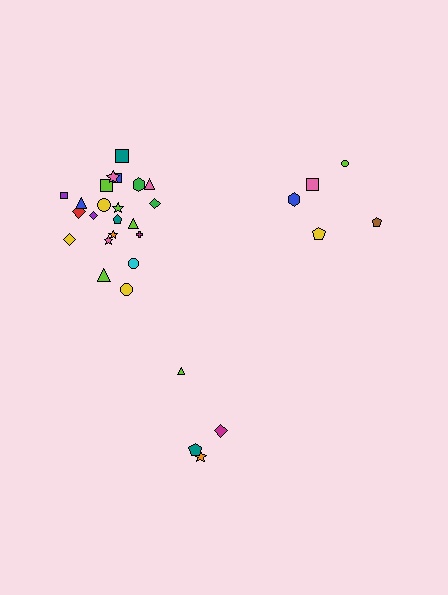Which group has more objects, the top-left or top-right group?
The top-left group.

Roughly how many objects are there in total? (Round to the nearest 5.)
Roughly 30 objects in total.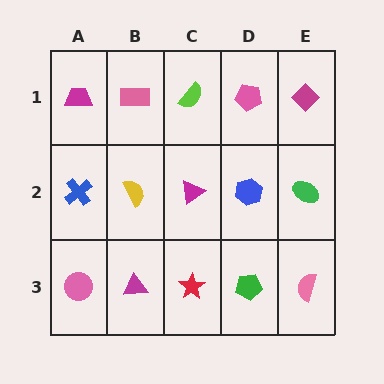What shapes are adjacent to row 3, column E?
A green ellipse (row 2, column E), a green pentagon (row 3, column D).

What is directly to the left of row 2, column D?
A magenta triangle.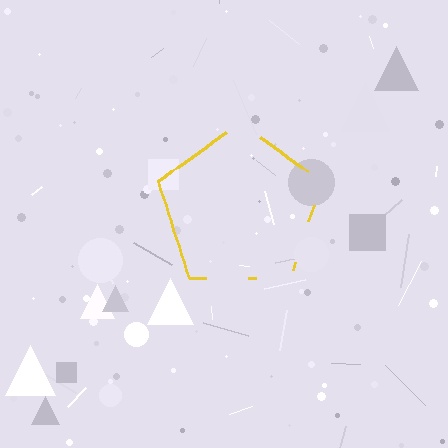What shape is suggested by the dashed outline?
The dashed outline suggests a pentagon.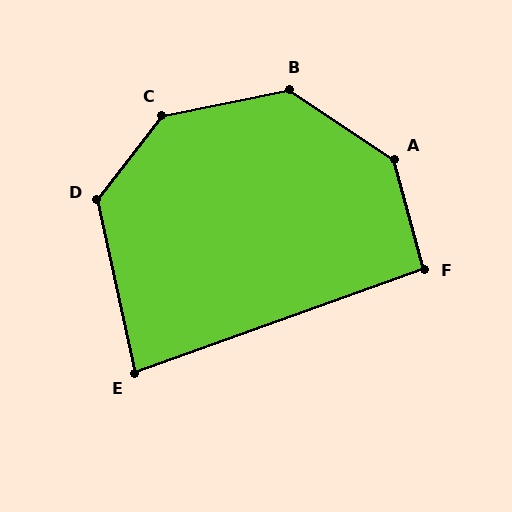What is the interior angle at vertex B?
Approximately 135 degrees (obtuse).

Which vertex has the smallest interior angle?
E, at approximately 83 degrees.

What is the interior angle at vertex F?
Approximately 95 degrees (approximately right).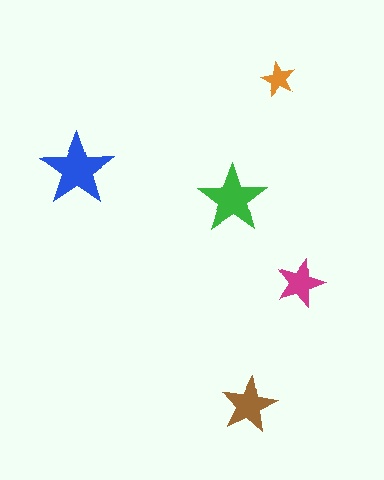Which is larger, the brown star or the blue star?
The blue one.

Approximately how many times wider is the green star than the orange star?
About 2 times wider.